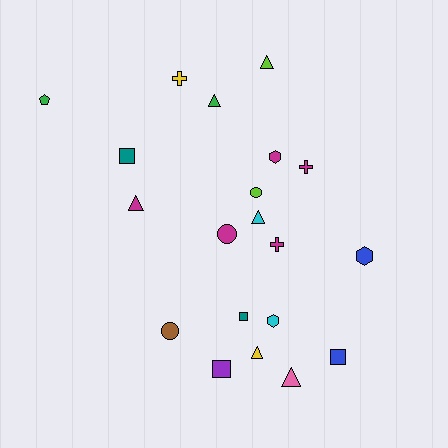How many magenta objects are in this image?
There are 5 magenta objects.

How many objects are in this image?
There are 20 objects.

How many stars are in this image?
There are no stars.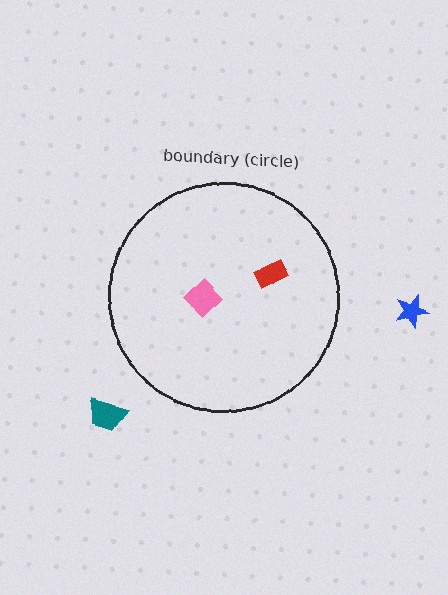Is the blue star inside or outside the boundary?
Outside.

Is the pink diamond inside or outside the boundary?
Inside.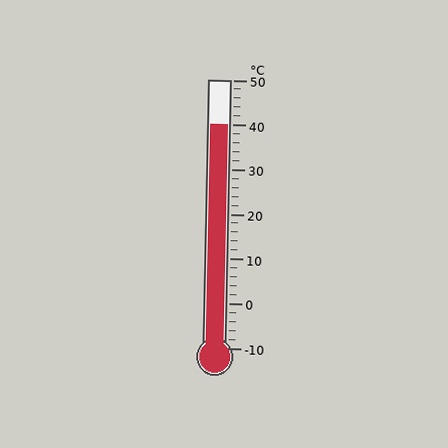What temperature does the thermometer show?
The thermometer shows approximately 40°C.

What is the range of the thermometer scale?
The thermometer scale ranges from -10°C to 50°C.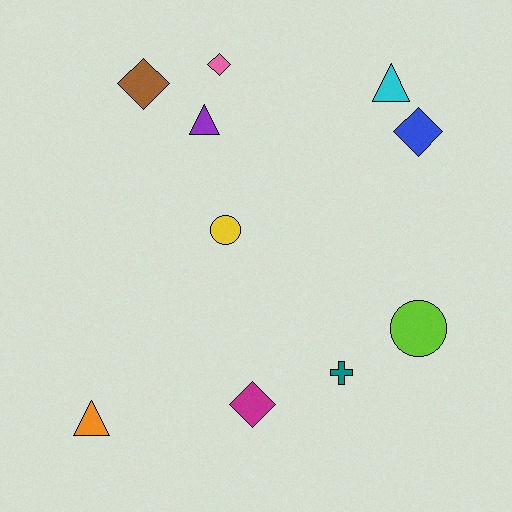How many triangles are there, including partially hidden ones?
There are 3 triangles.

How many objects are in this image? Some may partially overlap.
There are 10 objects.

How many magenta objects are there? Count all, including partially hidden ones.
There is 1 magenta object.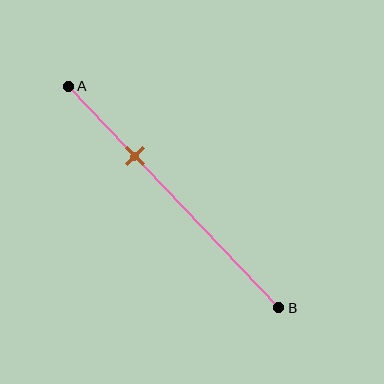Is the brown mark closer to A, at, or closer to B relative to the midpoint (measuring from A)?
The brown mark is closer to point A than the midpoint of segment AB.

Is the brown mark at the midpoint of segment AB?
No, the mark is at about 30% from A, not at the 50% midpoint.